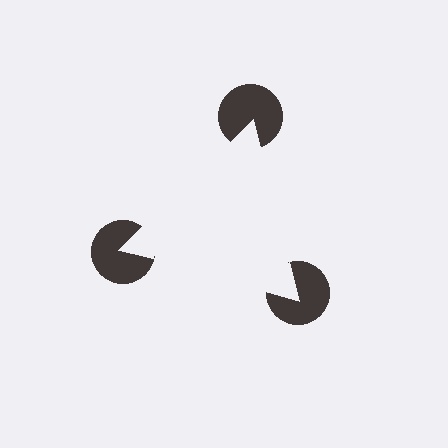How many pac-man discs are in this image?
There are 3 — one at each vertex of the illusory triangle.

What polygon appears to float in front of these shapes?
An illusory triangle — its edges are inferred from the aligned wedge cuts in the pac-man discs, not physically drawn.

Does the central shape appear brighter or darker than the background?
It typically appears slightly brighter than the background, even though no actual brightness change is drawn.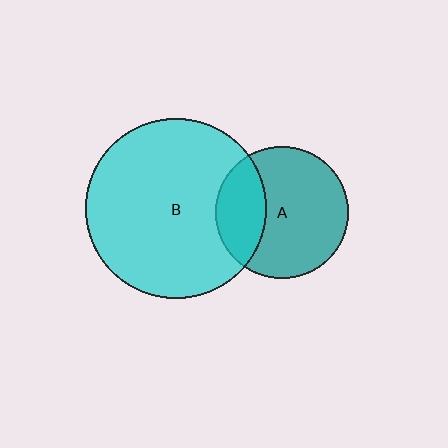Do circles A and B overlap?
Yes.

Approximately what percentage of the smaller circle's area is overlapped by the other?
Approximately 30%.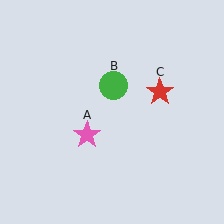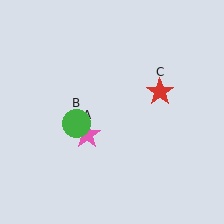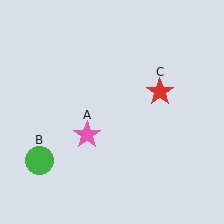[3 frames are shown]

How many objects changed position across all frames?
1 object changed position: green circle (object B).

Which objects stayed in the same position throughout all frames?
Pink star (object A) and red star (object C) remained stationary.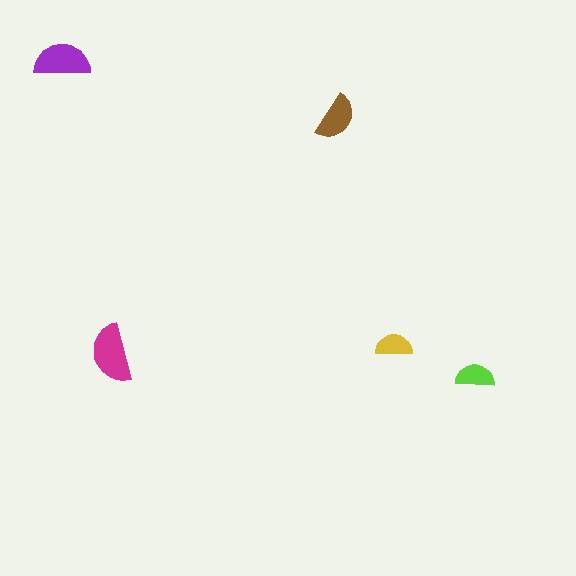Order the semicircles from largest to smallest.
the magenta one, the purple one, the brown one, the lime one, the yellow one.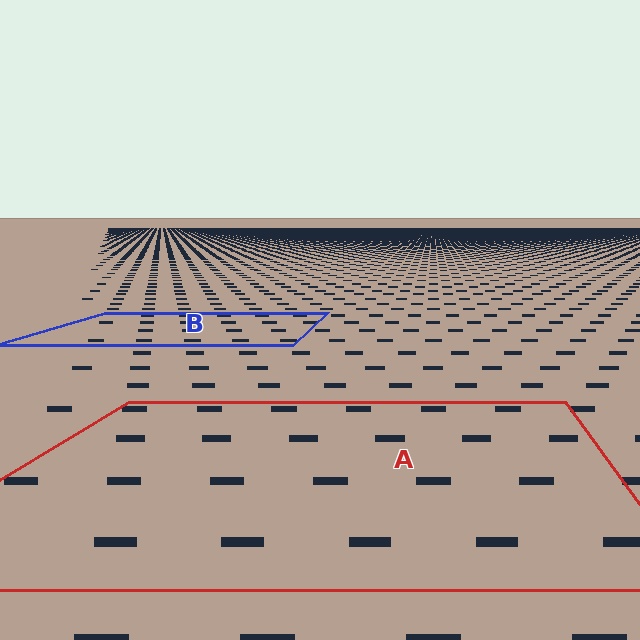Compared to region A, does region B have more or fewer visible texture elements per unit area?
Region B has more texture elements per unit area — they are packed more densely because it is farther away.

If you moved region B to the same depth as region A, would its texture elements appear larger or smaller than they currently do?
They would appear larger. At a closer depth, the same texture elements are projected at a bigger on-screen size.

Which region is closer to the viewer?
Region A is closer. The texture elements there are larger and more spread out.